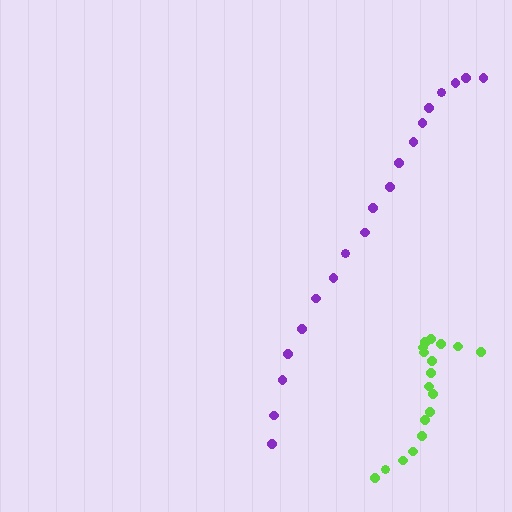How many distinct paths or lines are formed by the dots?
There are 2 distinct paths.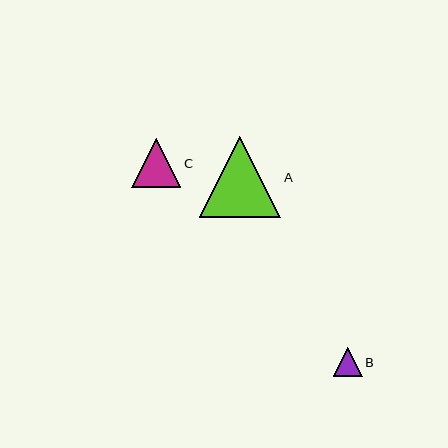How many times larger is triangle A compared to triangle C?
Triangle A is approximately 1.7 times the size of triangle C.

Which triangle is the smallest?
Triangle B is the smallest with a size of approximately 29 pixels.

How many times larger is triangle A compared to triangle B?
Triangle A is approximately 2.8 times the size of triangle B.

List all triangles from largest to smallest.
From largest to smallest: A, C, B.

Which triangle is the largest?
Triangle A is the largest with a size of approximately 81 pixels.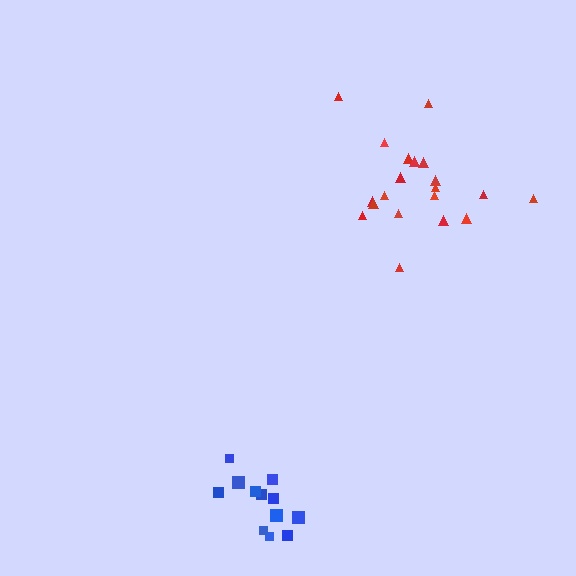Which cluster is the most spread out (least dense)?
Blue.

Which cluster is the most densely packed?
Red.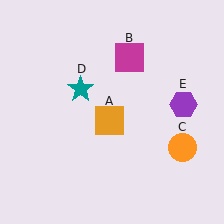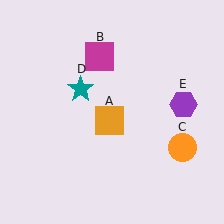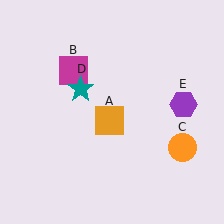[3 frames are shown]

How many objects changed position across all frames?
1 object changed position: magenta square (object B).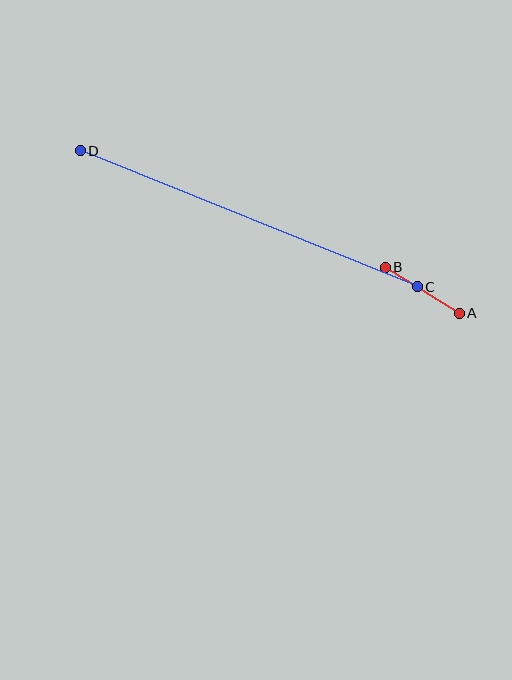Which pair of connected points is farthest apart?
Points C and D are farthest apart.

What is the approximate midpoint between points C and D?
The midpoint is at approximately (249, 219) pixels.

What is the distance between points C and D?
The distance is approximately 363 pixels.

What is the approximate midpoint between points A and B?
The midpoint is at approximately (422, 290) pixels.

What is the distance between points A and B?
The distance is approximately 88 pixels.